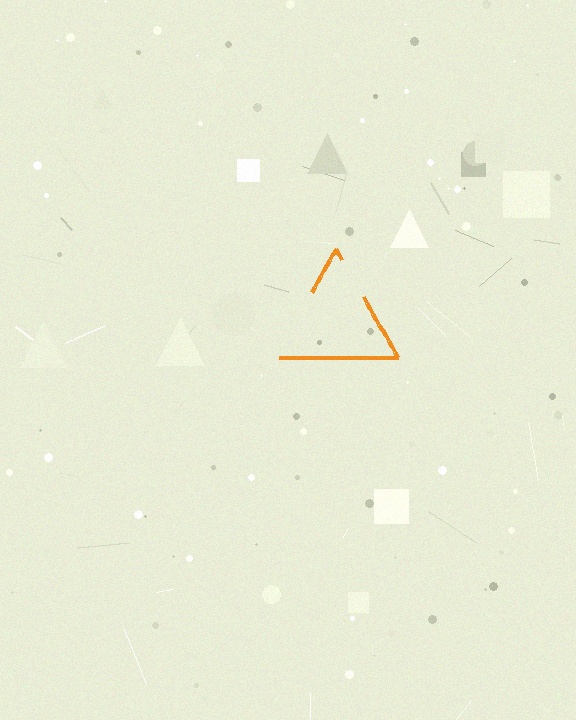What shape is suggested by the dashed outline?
The dashed outline suggests a triangle.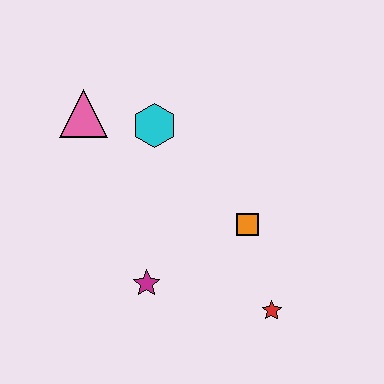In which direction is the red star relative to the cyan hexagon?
The red star is below the cyan hexagon.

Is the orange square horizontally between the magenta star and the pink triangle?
No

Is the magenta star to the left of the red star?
Yes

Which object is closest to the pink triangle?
The cyan hexagon is closest to the pink triangle.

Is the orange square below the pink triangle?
Yes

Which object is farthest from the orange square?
The pink triangle is farthest from the orange square.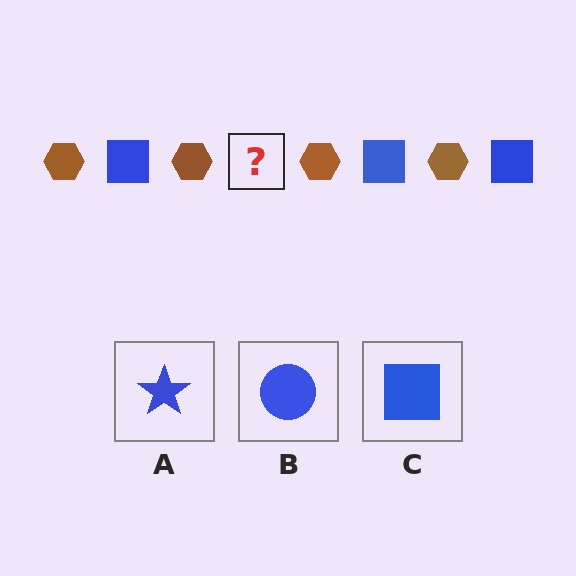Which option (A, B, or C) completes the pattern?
C.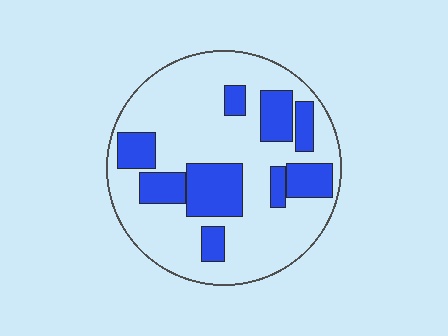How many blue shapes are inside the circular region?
9.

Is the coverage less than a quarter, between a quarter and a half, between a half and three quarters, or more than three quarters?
Between a quarter and a half.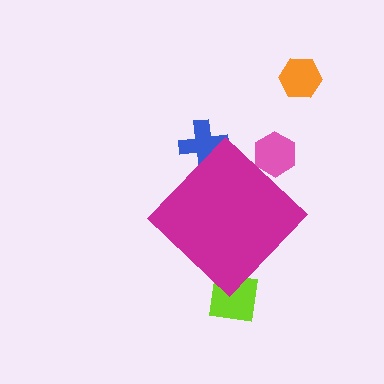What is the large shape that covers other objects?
A magenta diamond.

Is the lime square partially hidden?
Yes, the lime square is partially hidden behind the magenta diamond.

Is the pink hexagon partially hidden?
Yes, the pink hexagon is partially hidden behind the magenta diamond.